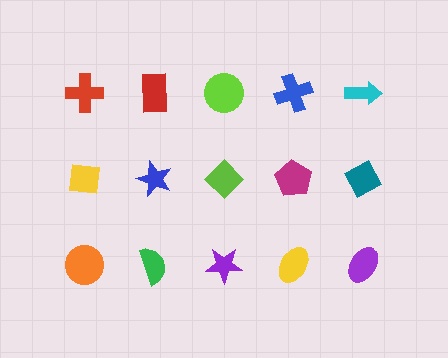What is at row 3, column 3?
A purple star.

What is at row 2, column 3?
A lime diamond.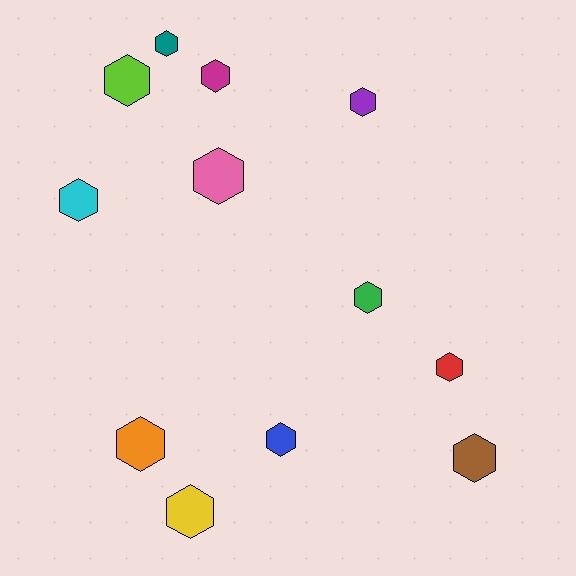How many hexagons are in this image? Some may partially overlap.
There are 12 hexagons.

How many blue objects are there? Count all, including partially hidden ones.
There is 1 blue object.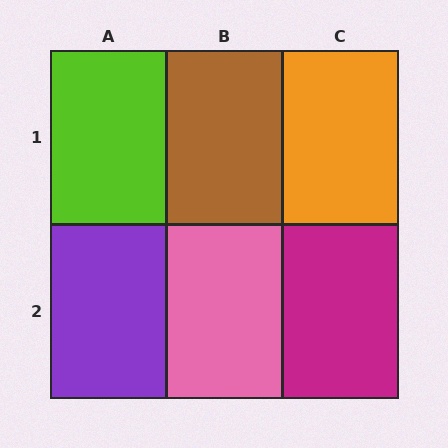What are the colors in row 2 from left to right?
Purple, pink, magenta.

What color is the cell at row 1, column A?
Lime.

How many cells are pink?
1 cell is pink.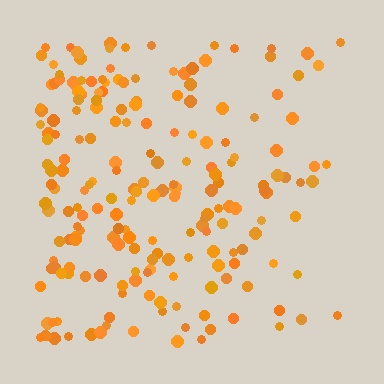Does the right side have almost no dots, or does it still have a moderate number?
Still a moderate number, just noticeably fewer than the left.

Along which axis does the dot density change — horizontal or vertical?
Horizontal.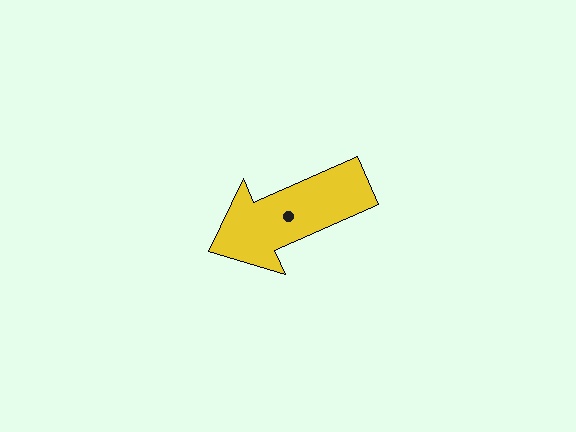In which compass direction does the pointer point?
Southwest.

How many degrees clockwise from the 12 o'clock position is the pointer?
Approximately 246 degrees.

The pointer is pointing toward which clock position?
Roughly 8 o'clock.